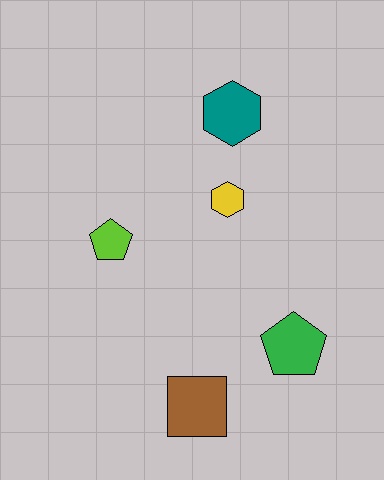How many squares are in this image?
There is 1 square.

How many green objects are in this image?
There is 1 green object.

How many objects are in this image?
There are 5 objects.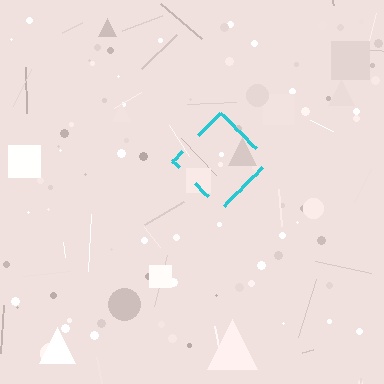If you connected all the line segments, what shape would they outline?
They would outline a diamond.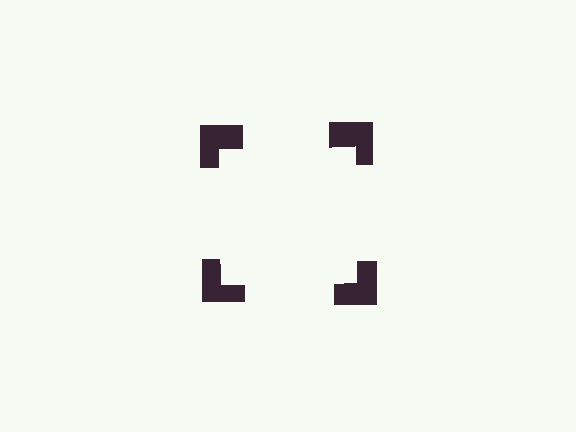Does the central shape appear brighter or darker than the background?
It typically appears slightly brighter than the background, even though no actual brightness change is drawn.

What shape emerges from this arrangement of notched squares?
An illusory square — its edges are inferred from the aligned wedge cuts in the notched squares, not physically drawn.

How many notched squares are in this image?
There are 4 — one at each vertex of the illusory square.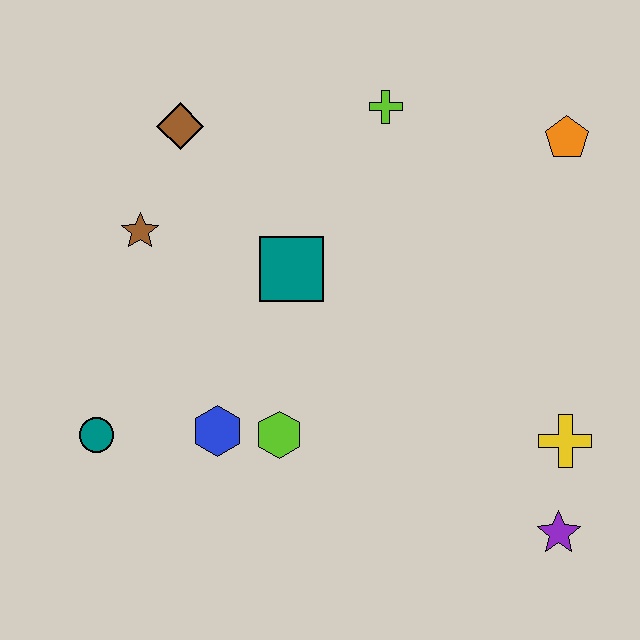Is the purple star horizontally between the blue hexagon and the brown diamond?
No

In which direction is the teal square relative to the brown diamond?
The teal square is below the brown diamond.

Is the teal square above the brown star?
No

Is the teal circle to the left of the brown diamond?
Yes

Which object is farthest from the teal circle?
The orange pentagon is farthest from the teal circle.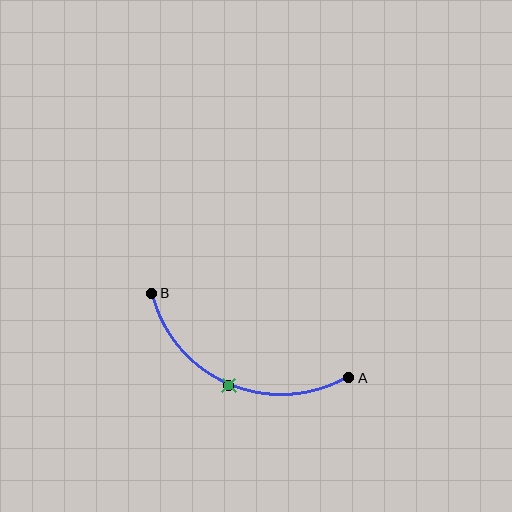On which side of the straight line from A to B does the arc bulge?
The arc bulges below the straight line connecting A and B.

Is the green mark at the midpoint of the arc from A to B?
Yes. The green mark lies on the arc at equal arc-length from both A and B — it is the arc midpoint.